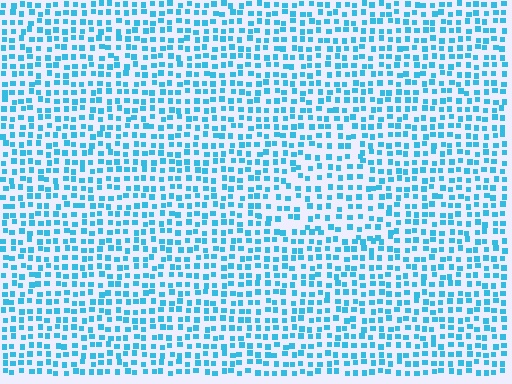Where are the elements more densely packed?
The elements are more densely packed outside the triangle boundary.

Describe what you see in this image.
The image contains small cyan elements arranged at two different densities. A triangle-shaped region is visible where the elements are less densely packed than the surrounding area.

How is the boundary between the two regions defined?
The boundary is defined by a change in element density (approximately 1.3x ratio). All elements are the same color, size, and shape.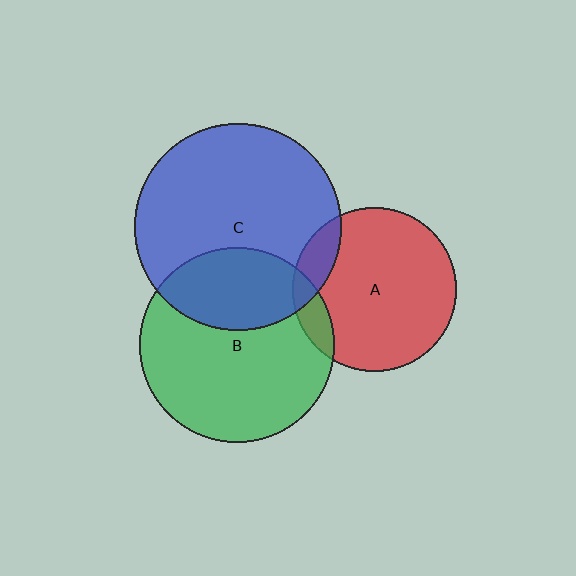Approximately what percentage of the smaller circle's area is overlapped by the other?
Approximately 30%.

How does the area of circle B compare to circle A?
Approximately 1.4 times.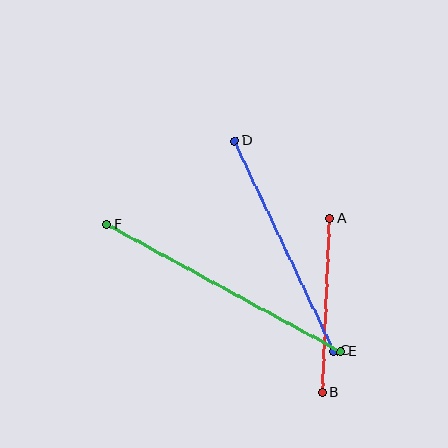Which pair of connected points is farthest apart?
Points E and F are farthest apart.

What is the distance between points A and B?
The distance is approximately 174 pixels.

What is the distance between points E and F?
The distance is approximately 267 pixels.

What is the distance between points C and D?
The distance is approximately 233 pixels.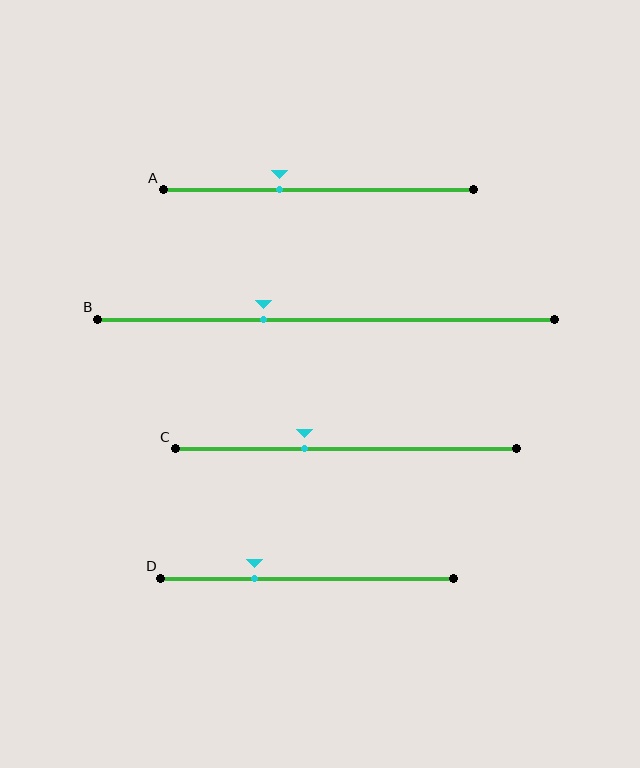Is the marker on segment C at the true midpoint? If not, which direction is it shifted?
No, the marker on segment C is shifted to the left by about 12% of the segment length.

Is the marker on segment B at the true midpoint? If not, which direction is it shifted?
No, the marker on segment B is shifted to the left by about 14% of the segment length.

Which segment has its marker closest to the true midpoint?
Segment C has its marker closest to the true midpoint.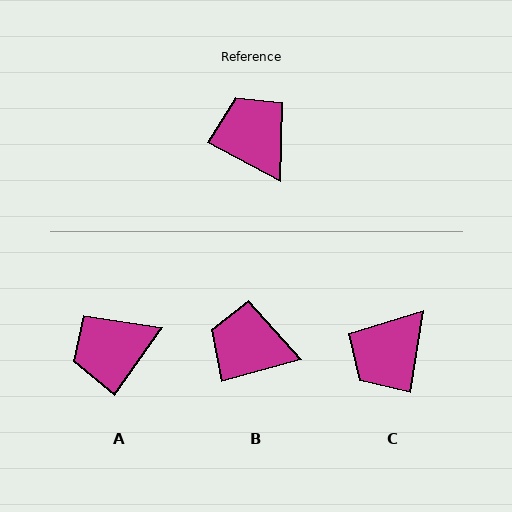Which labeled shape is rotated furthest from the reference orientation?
C, about 109 degrees away.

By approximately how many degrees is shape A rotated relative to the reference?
Approximately 83 degrees counter-clockwise.